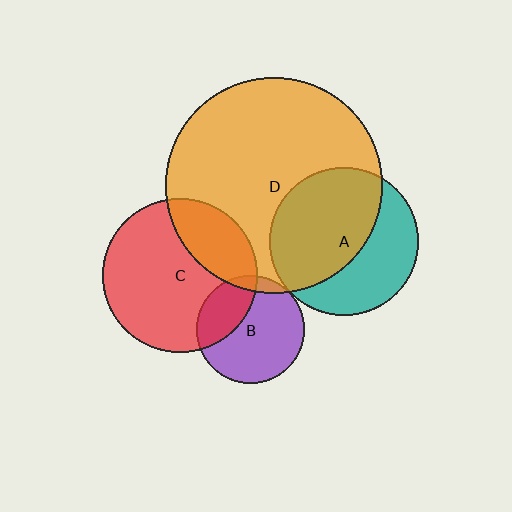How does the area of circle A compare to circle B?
Approximately 1.9 times.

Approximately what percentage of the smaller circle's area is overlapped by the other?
Approximately 30%.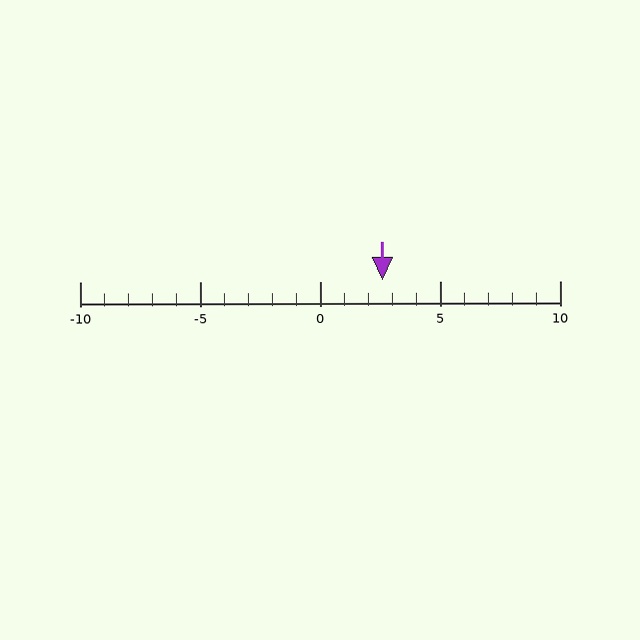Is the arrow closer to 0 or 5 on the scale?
The arrow is closer to 5.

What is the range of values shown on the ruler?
The ruler shows values from -10 to 10.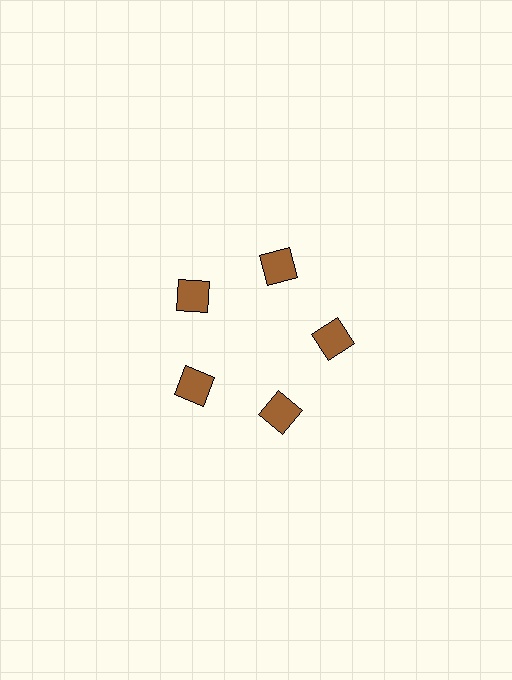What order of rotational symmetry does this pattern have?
This pattern has 5-fold rotational symmetry.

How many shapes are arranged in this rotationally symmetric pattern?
There are 5 shapes, arranged in 5 groups of 1.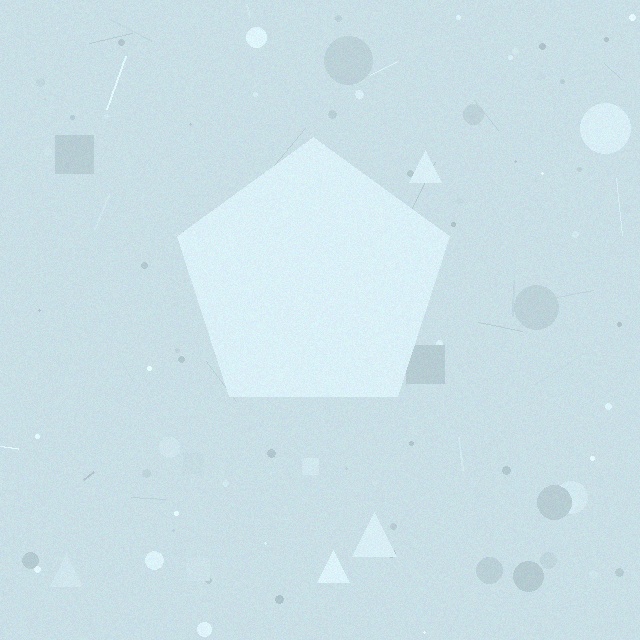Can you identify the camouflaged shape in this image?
The camouflaged shape is a pentagon.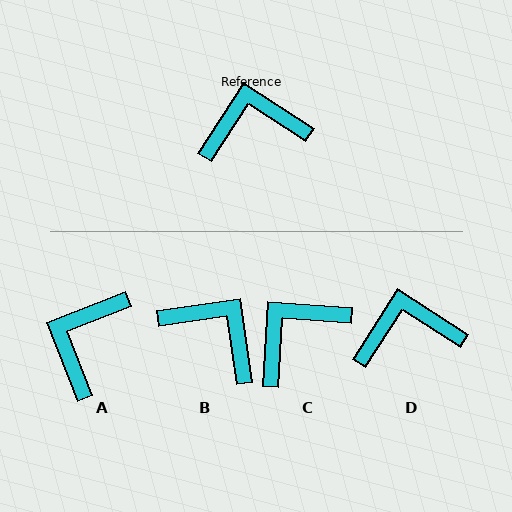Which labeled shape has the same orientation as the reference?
D.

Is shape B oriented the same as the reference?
No, it is off by about 49 degrees.